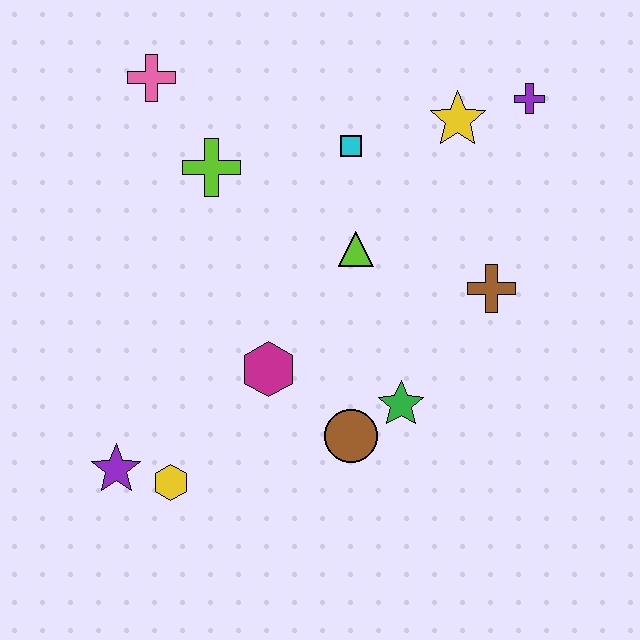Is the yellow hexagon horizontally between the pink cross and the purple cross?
Yes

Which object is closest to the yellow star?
The purple cross is closest to the yellow star.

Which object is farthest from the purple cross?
The purple star is farthest from the purple cross.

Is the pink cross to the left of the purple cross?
Yes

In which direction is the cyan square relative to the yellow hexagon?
The cyan square is above the yellow hexagon.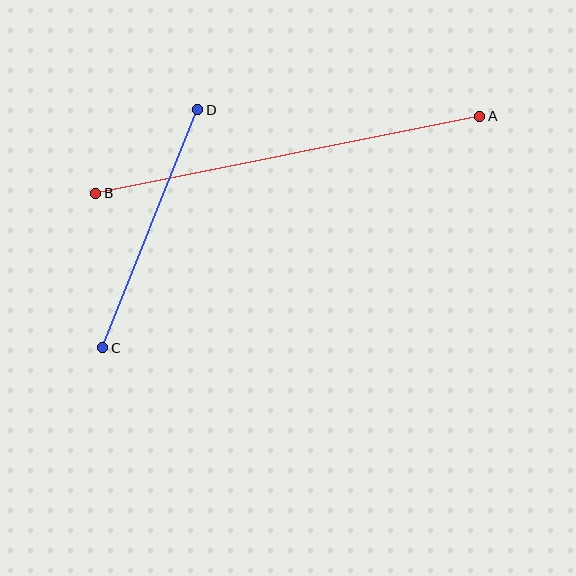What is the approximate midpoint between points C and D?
The midpoint is at approximately (150, 229) pixels.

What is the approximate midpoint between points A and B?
The midpoint is at approximately (288, 155) pixels.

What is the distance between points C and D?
The distance is approximately 257 pixels.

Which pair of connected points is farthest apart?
Points A and B are farthest apart.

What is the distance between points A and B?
The distance is approximately 392 pixels.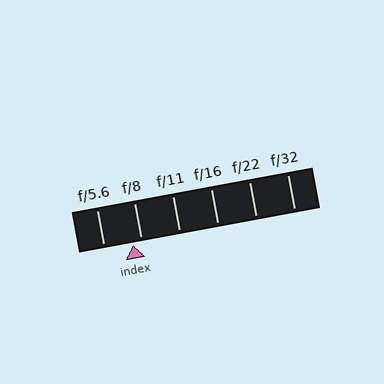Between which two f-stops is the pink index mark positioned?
The index mark is between f/5.6 and f/8.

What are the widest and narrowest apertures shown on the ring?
The widest aperture shown is f/5.6 and the narrowest is f/32.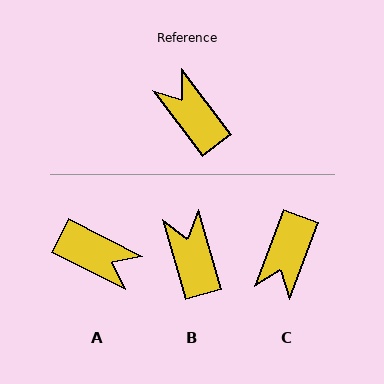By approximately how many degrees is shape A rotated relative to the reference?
Approximately 154 degrees clockwise.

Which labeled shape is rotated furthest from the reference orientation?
A, about 154 degrees away.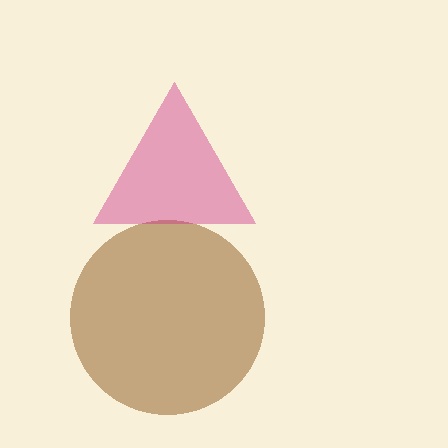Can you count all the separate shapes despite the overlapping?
Yes, there are 2 separate shapes.